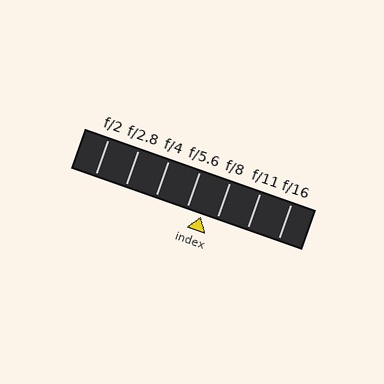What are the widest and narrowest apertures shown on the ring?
The widest aperture shown is f/2 and the narrowest is f/16.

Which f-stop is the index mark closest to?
The index mark is closest to f/8.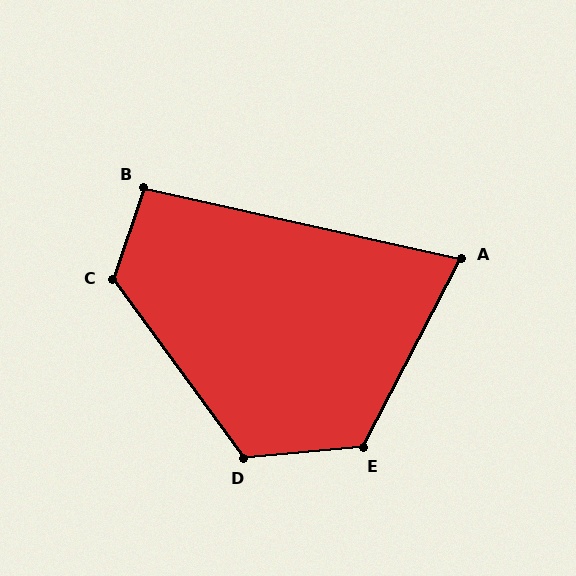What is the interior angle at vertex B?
Approximately 96 degrees (obtuse).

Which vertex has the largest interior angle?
C, at approximately 125 degrees.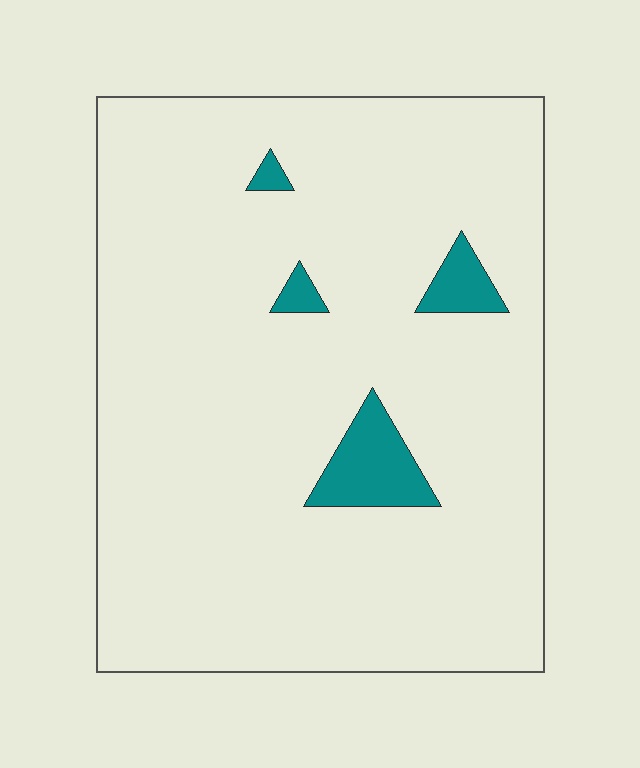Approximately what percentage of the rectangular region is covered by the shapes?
Approximately 5%.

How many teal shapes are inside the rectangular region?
4.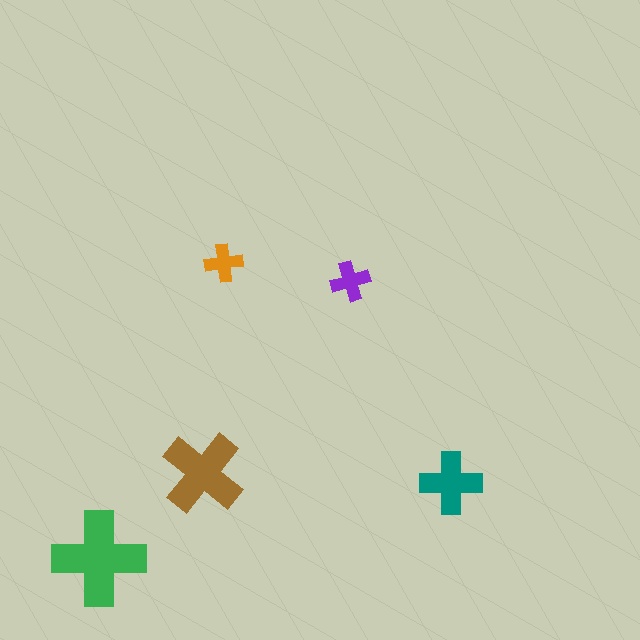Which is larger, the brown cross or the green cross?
The green one.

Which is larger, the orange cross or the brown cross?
The brown one.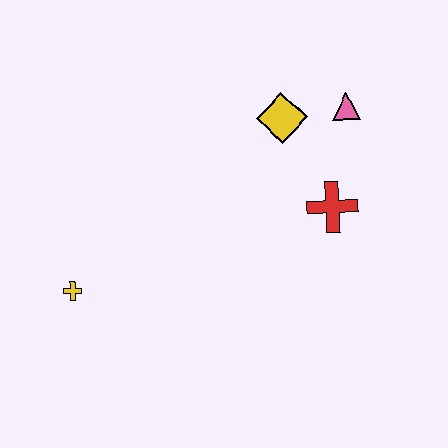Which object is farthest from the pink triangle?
The yellow cross is farthest from the pink triangle.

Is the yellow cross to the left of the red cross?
Yes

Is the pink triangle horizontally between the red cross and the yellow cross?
No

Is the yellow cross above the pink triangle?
No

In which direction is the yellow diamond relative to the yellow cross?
The yellow diamond is to the right of the yellow cross.